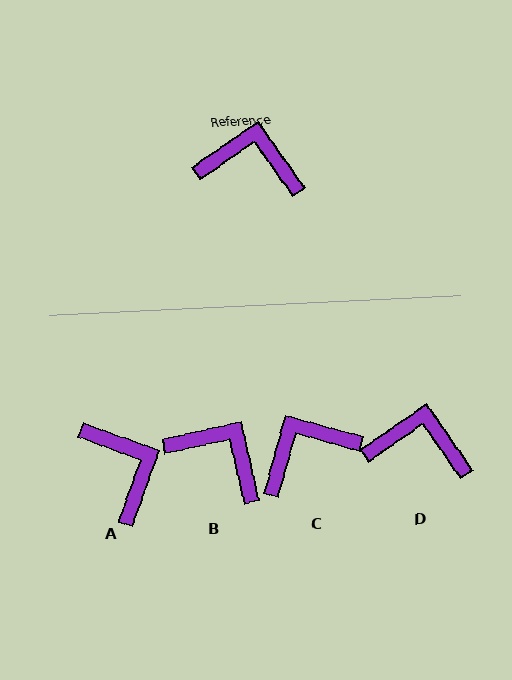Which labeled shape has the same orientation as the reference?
D.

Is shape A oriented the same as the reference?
No, it is off by about 55 degrees.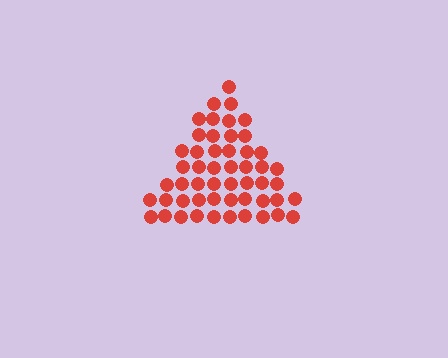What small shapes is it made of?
It is made of small circles.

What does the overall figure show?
The overall figure shows a triangle.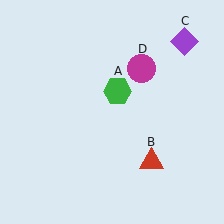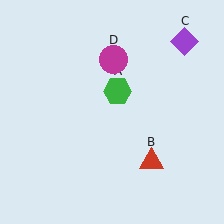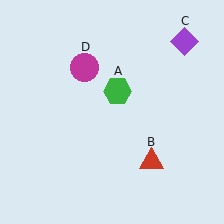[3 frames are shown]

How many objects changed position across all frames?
1 object changed position: magenta circle (object D).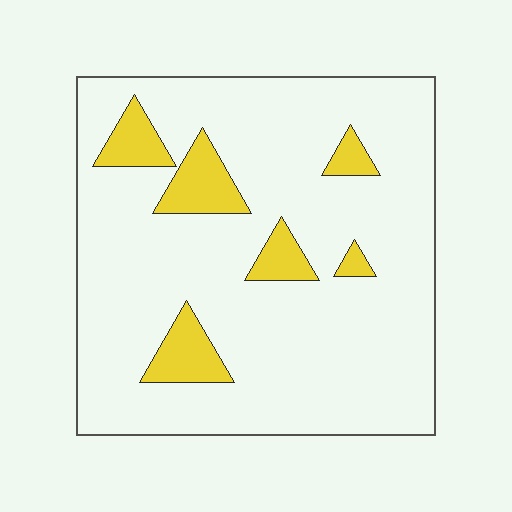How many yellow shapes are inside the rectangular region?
6.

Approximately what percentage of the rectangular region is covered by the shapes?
Approximately 15%.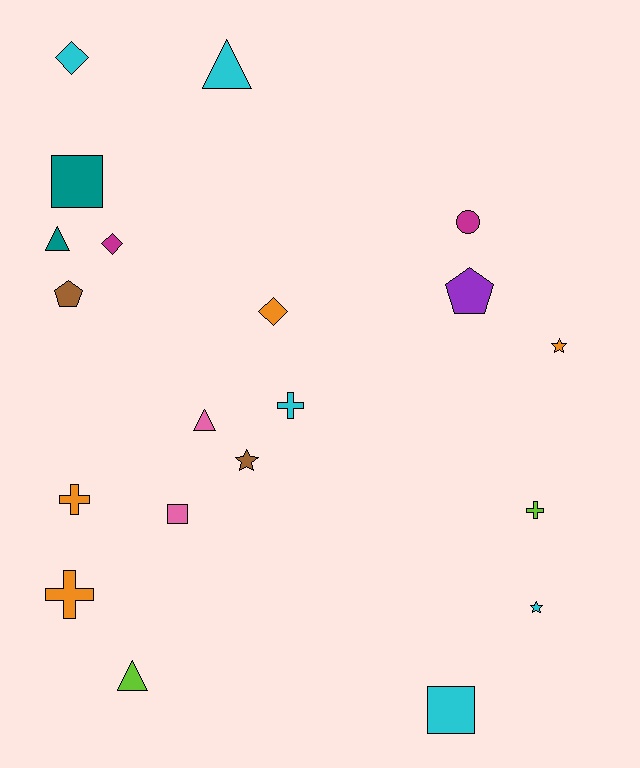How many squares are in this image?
There are 3 squares.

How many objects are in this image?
There are 20 objects.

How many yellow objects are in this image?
There are no yellow objects.